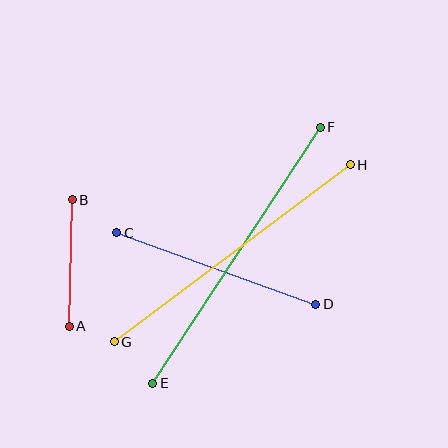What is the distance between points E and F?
The distance is approximately 306 pixels.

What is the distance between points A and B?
The distance is approximately 126 pixels.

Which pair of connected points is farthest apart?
Points E and F are farthest apart.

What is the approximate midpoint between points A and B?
The midpoint is at approximately (71, 263) pixels.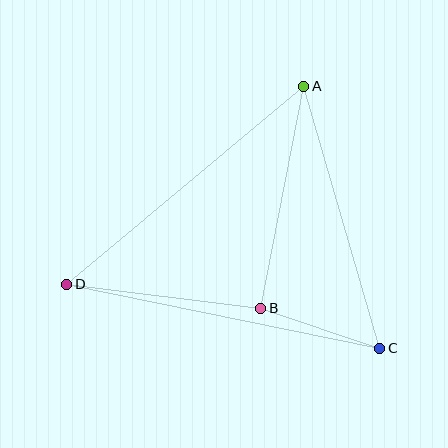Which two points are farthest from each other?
Points C and D are farthest from each other.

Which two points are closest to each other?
Points B and C are closest to each other.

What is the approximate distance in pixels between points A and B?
The distance between A and B is approximately 226 pixels.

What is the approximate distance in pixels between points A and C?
The distance between A and C is approximately 273 pixels.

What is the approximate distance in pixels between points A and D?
The distance between A and D is approximately 309 pixels.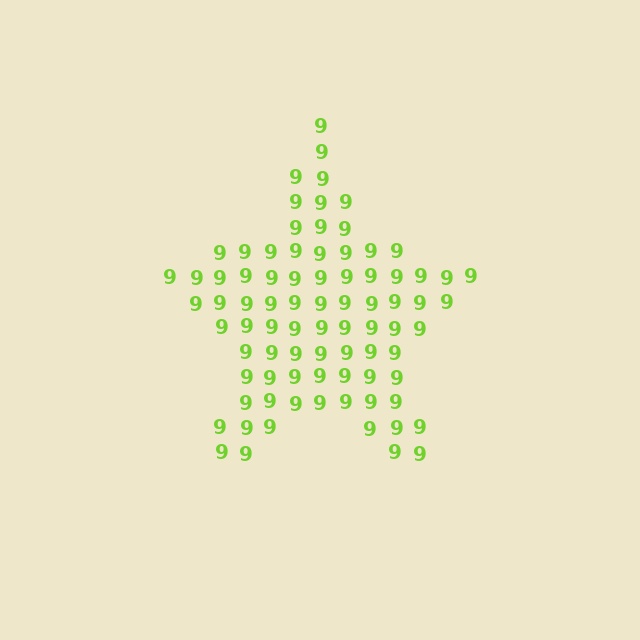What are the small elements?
The small elements are digit 9's.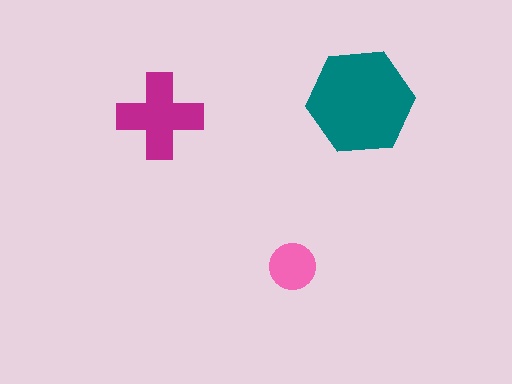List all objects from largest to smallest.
The teal hexagon, the magenta cross, the pink circle.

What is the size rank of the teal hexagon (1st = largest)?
1st.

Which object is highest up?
The teal hexagon is topmost.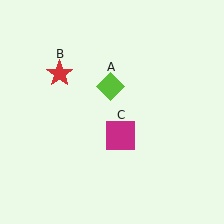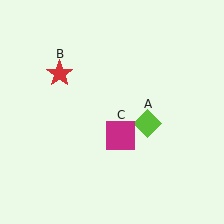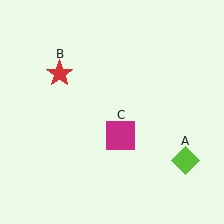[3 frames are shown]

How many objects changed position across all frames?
1 object changed position: lime diamond (object A).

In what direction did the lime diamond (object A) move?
The lime diamond (object A) moved down and to the right.